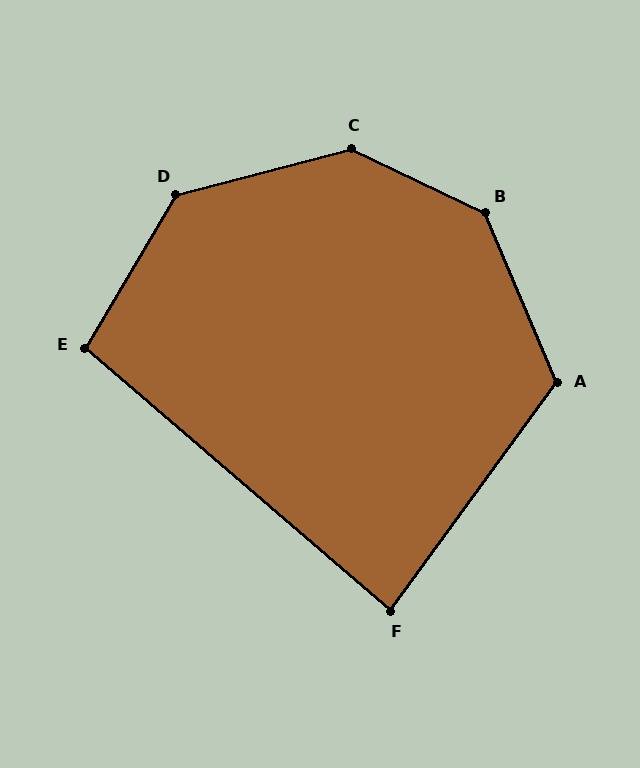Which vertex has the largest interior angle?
C, at approximately 139 degrees.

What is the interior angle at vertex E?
Approximately 100 degrees (obtuse).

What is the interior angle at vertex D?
Approximately 136 degrees (obtuse).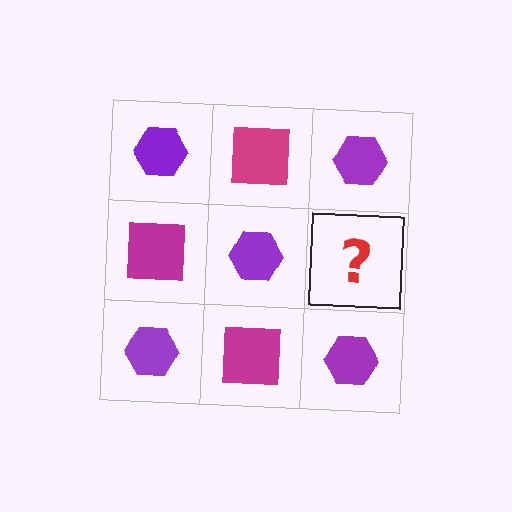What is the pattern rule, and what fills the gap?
The rule is that it alternates purple hexagon and magenta square in a checkerboard pattern. The gap should be filled with a magenta square.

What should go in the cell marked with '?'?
The missing cell should contain a magenta square.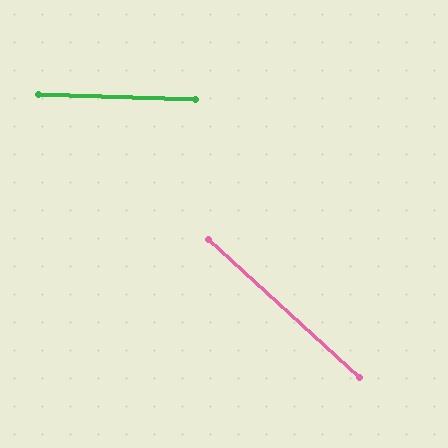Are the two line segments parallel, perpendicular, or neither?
Neither parallel nor perpendicular — they differ by about 41°.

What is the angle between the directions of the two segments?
Approximately 41 degrees.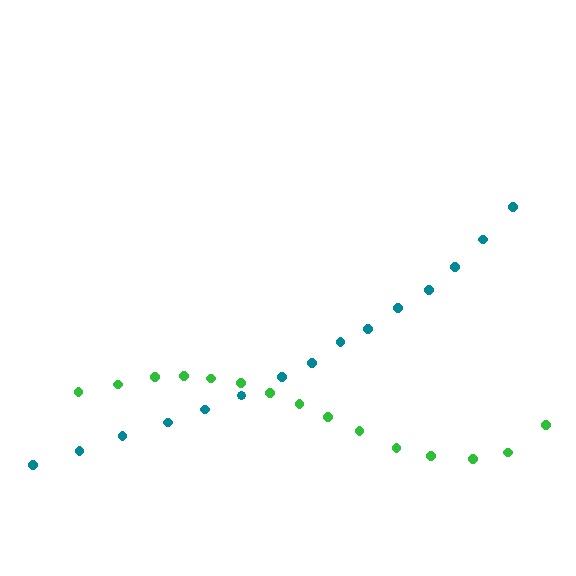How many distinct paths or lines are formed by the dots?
There are 2 distinct paths.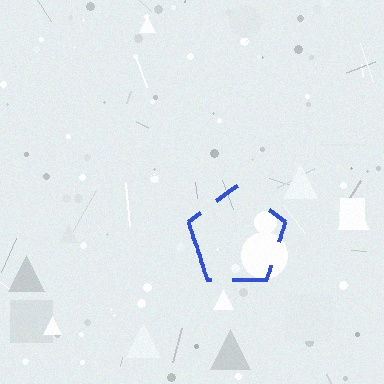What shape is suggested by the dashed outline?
The dashed outline suggests a pentagon.